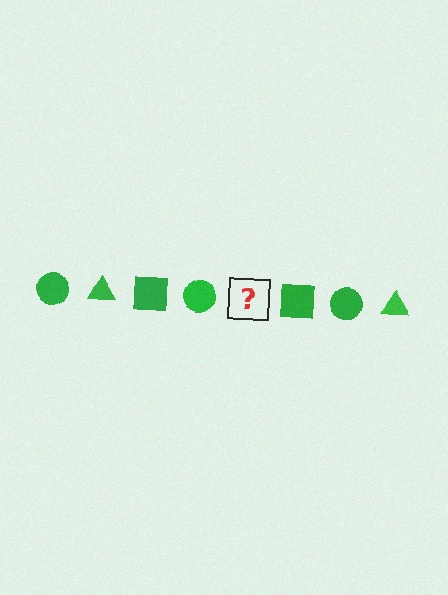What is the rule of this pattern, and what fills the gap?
The rule is that the pattern cycles through circle, triangle, square shapes in green. The gap should be filled with a green triangle.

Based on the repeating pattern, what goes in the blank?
The blank should be a green triangle.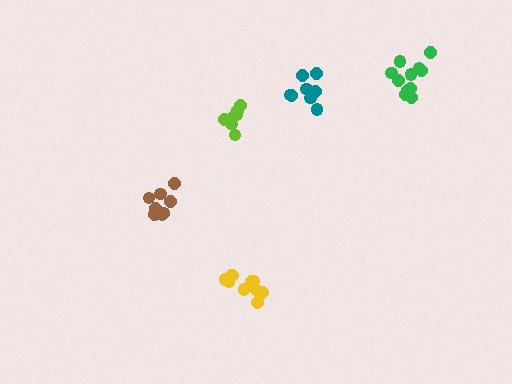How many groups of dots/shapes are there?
There are 5 groups.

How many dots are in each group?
Group 1: 9 dots, Group 2: 10 dots, Group 3: 7 dots, Group 4: 8 dots, Group 5: 12 dots (46 total).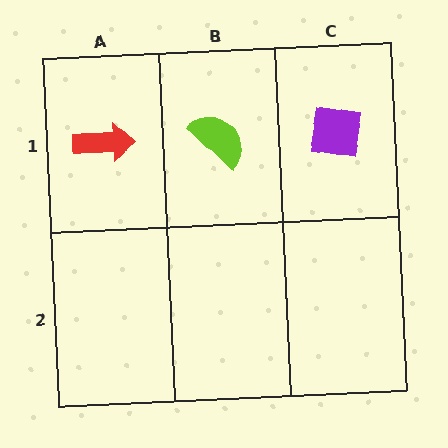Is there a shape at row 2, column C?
No, that cell is empty.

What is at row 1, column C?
A purple square.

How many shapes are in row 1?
3 shapes.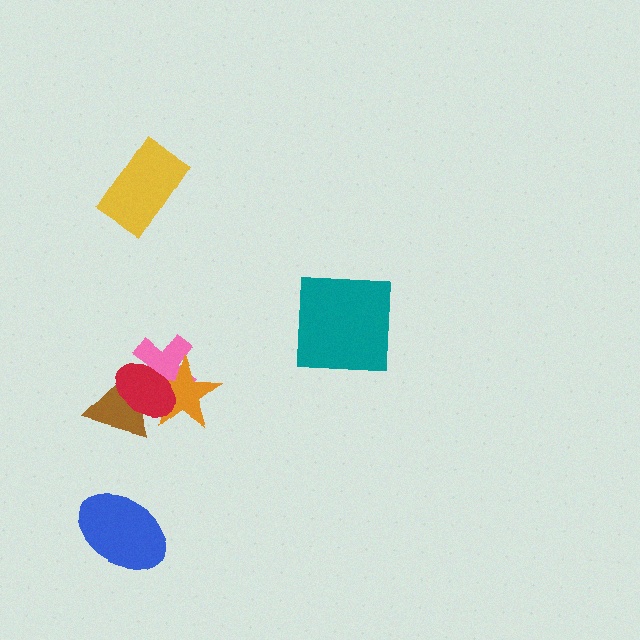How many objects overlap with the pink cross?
3 objects overlap with the pink cross.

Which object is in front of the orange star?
The red ellipse is in front of the orange star.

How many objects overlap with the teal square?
0 objects overlap with the teal square.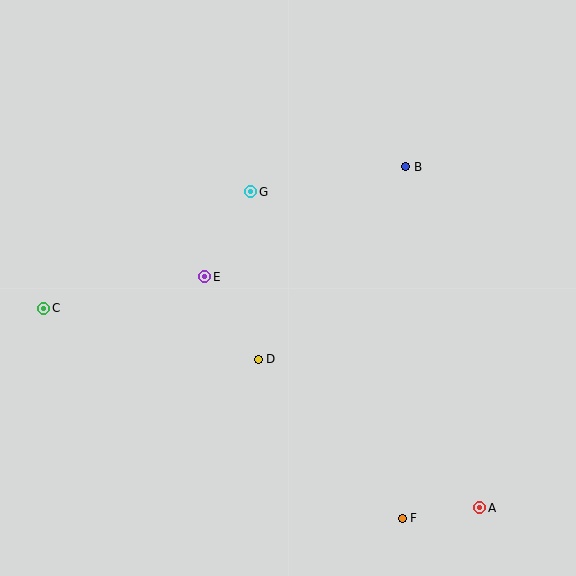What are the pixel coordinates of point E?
Point E is at (205, 277).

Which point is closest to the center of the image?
Point D at (258, 359) is closest to the center.